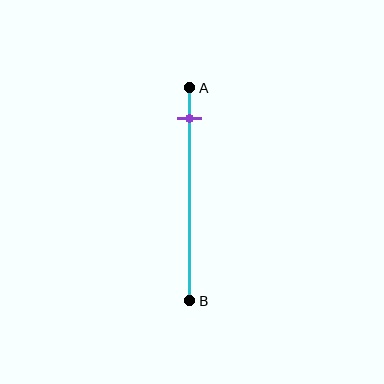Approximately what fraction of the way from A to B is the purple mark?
The purple mark is approximately 15% of the way from A to B.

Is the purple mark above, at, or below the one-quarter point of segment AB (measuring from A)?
The purple mark is above the one-quarter point of segment AB.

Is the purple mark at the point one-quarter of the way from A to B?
No, the mark is at about 15% from A, not at the 25% one-quarter point.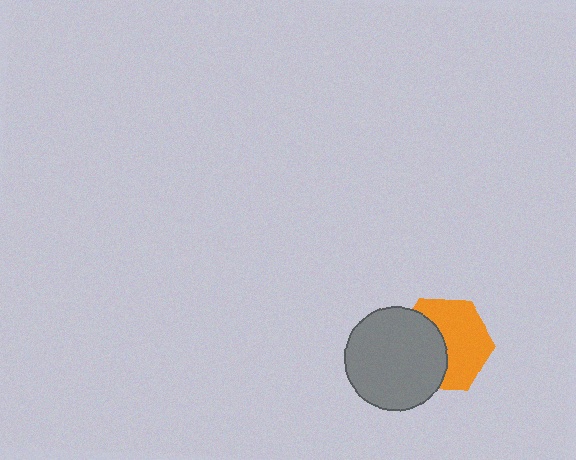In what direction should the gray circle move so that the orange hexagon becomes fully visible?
The gray circle should move left. That is the shortest direction to clear the overlap and leave the orange hexagon fully visible.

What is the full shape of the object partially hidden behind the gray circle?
The partially hidden object is an orange hexagon.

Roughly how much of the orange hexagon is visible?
About half of it is visible (roughly 57%).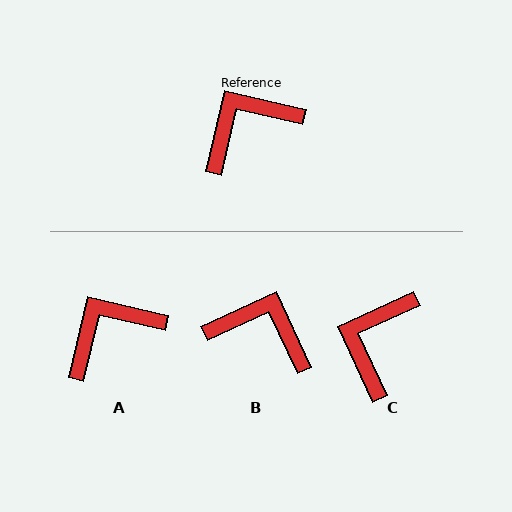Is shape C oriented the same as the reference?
No, it is off by about 38 degrees.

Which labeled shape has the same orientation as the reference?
A.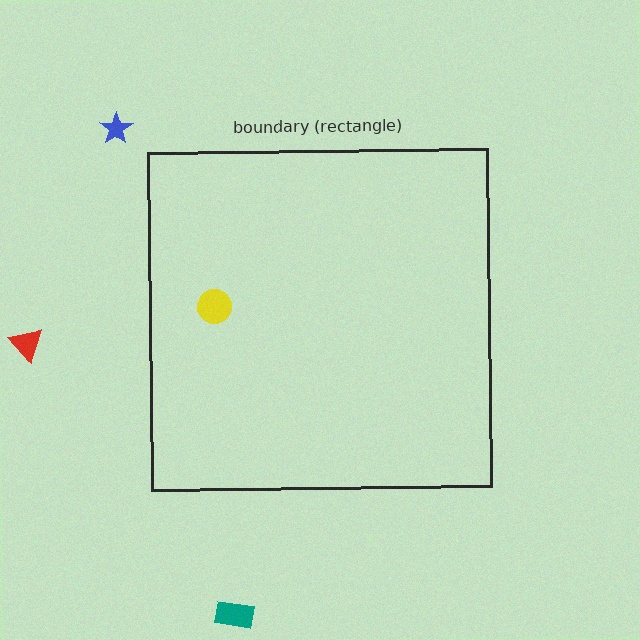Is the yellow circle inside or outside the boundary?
Inside.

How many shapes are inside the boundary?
1 inside, 3 outside.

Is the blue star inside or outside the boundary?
Outside.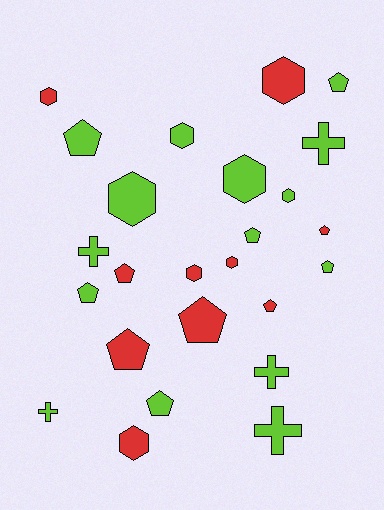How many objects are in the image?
There are 25 objects.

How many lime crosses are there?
There are 5 lime crosses.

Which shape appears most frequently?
Pentagon, with 11 objects.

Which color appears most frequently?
Lime, with 15 objects.